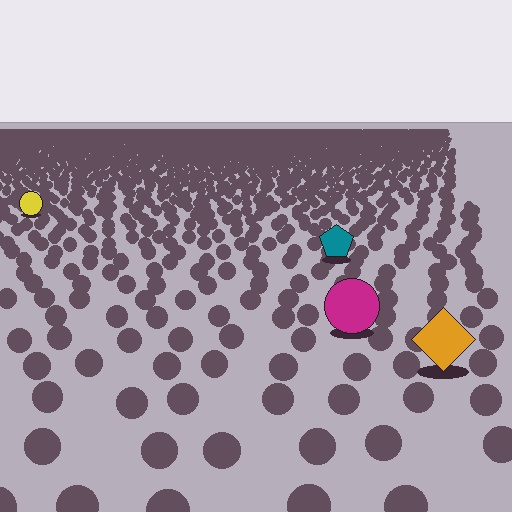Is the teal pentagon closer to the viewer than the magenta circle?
No. The magenta circle is closer — you can tell from the texture gradient: the ground texture is coarser near it.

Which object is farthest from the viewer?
The yellow circle is farthest from the viewer. It appears smaller and the ground texture around it is denser.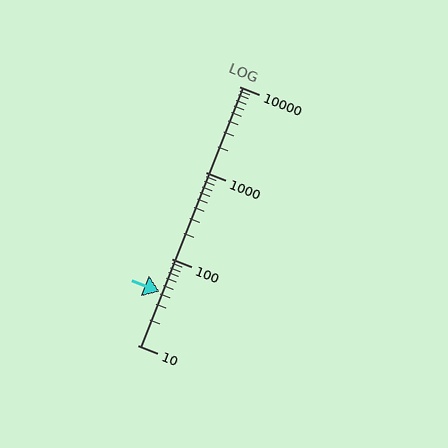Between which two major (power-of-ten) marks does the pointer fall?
The pointer is between 10 and 100.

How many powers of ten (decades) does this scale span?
The scale spans 3 decades, from 10 to 10000.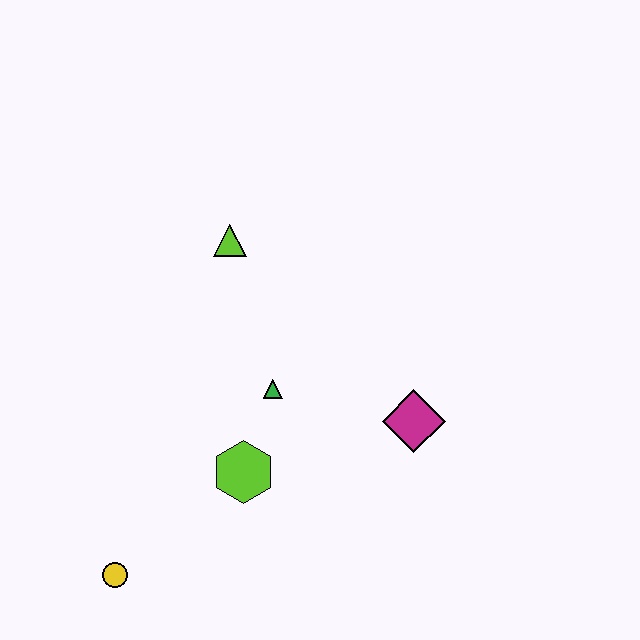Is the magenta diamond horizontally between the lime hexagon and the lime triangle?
No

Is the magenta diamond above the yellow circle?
Yes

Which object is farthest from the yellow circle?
The lime triangle is farthest from the yellow circle.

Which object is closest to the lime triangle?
The green triangle is closest to the lime triangle.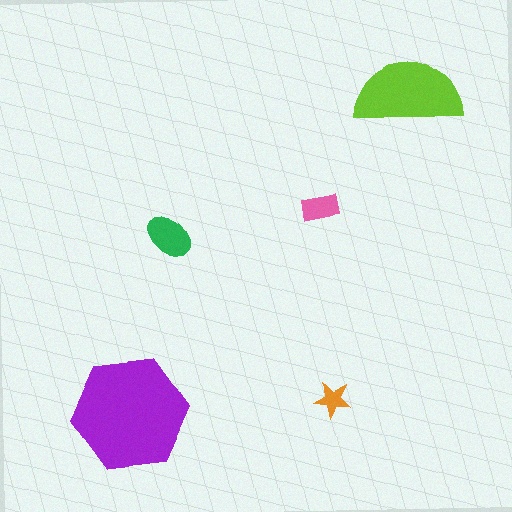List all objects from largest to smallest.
The purple hexagon, the lime semicircle, the green ellipse, the pink rectangle, the orange star.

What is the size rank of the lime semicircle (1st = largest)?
2nd.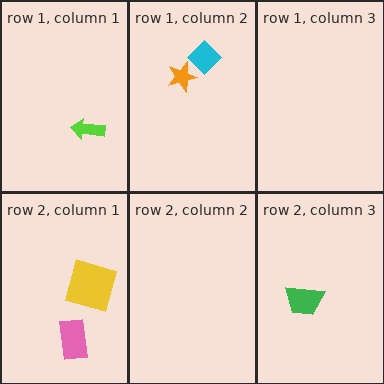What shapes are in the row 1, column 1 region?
The lime arrow.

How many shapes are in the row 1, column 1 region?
1.